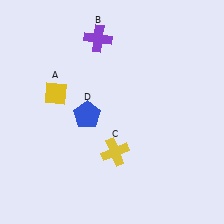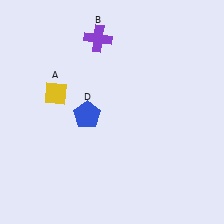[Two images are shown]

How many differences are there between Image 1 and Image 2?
There is 1 difference between the two images.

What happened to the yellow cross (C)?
The yellow cross (C) was removed in Image 2. It was in the bottom-right area of Image 1.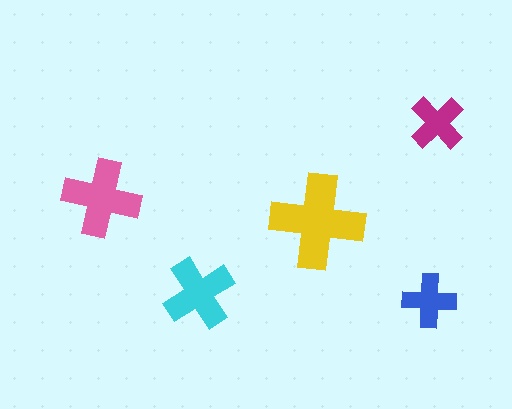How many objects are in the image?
There are 5 objects in the image.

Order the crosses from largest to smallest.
the yellow one, the pink one, the cyan one, the magenta one, the blue one.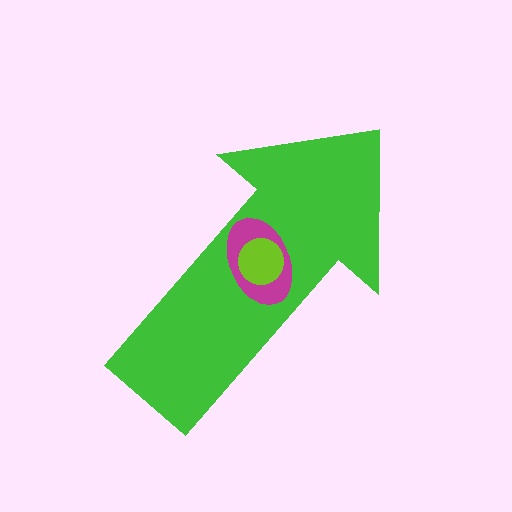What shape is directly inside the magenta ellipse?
The lime circle.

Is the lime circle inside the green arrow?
Yes.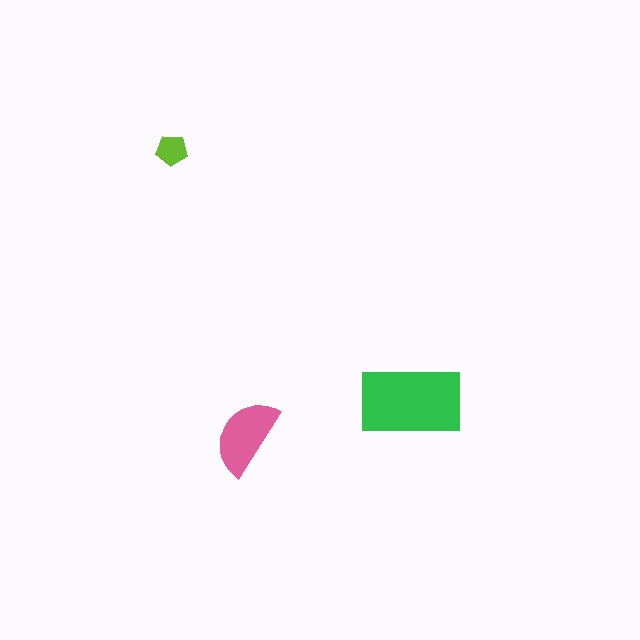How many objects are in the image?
There are 3 objects in the image.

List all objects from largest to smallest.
The green rectangle, the pink semicircle, the lime pentagon.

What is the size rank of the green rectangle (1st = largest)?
1st.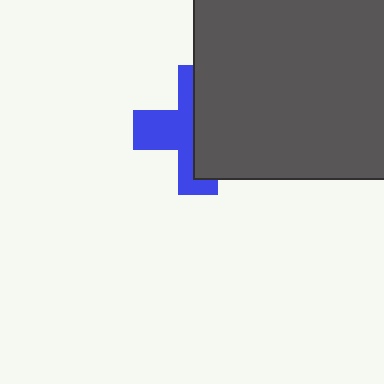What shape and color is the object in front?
The object in front is a dark gray square.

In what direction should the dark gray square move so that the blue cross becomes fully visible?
The dark gray square should move right. That is the shortest direction to clear the overlap and leave the blue cross fully visible.